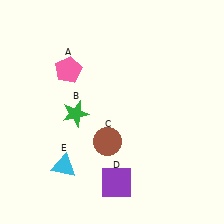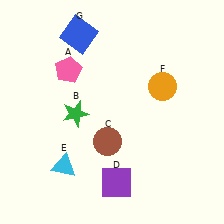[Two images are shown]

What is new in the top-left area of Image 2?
A blue square (G) was added in the top-left area of Image 2.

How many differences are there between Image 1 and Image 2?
There are 2 differences between the two images.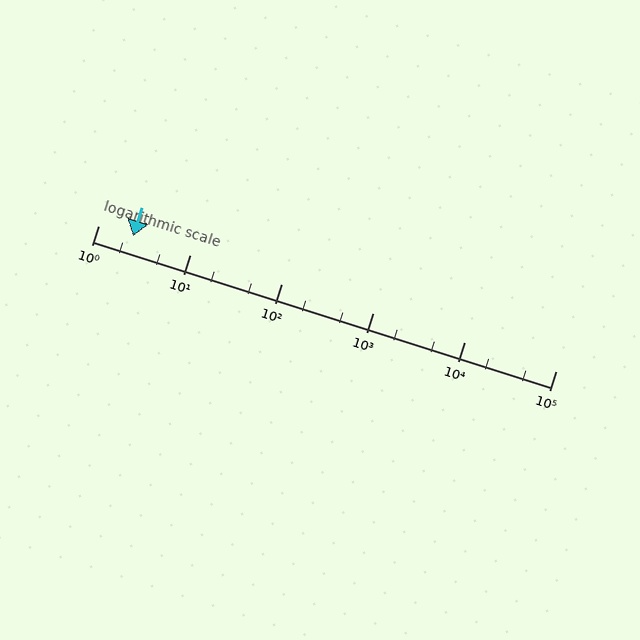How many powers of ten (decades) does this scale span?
The scale spans 5 decades, from 1 to 100000.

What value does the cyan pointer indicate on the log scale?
The pointer indicates approximately 2.4.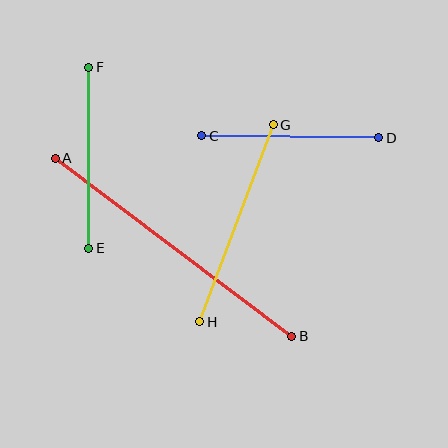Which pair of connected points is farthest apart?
Points A and B are farthest apart.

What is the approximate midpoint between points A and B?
The midpoint is at approximately (173, 247) pixels.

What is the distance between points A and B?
The distance is approximately 296 pixels.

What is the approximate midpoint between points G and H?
The midpoint is at approximately (236, 223) pixels.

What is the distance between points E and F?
The distance is approximately 181 pixels.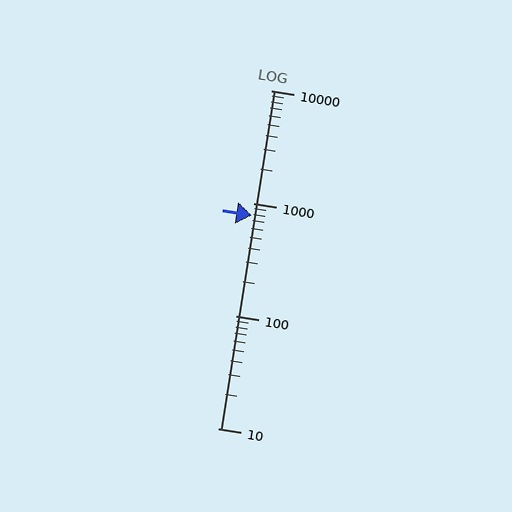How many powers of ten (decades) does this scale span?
The scale spans 3 decades, from 10 to 10000.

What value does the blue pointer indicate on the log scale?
The pointer indicates approximately 780.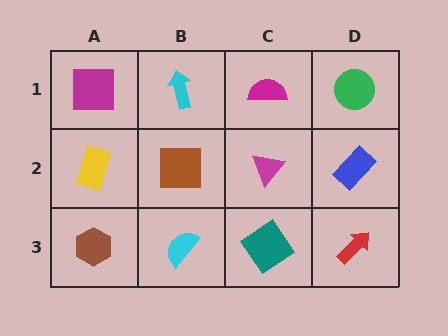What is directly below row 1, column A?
A yellow rectangle.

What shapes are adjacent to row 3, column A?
A yellow rectangle (row 2, column A), a cyan semicircle (row 3, column B).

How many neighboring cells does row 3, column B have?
3.